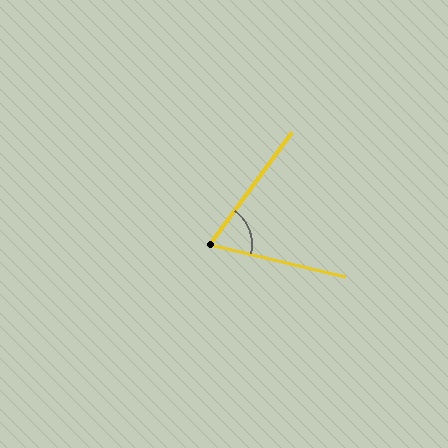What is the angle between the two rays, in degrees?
Approximately 67 degrees.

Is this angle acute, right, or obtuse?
It is acute.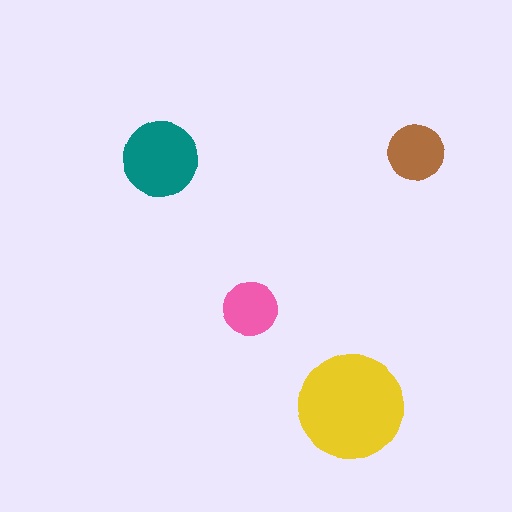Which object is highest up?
The brown circle is topmost.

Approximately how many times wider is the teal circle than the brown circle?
About 1.5 times wider.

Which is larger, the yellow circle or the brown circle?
The yellow one.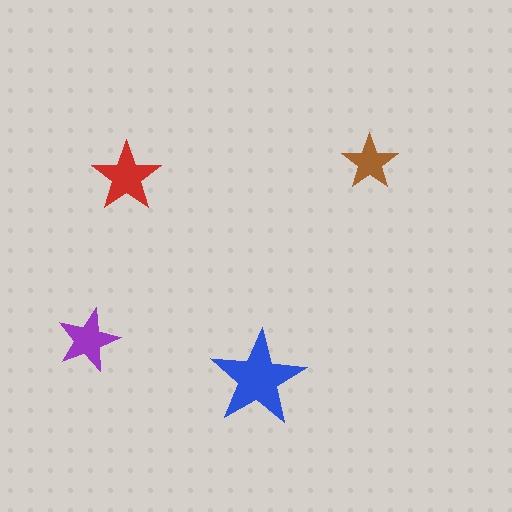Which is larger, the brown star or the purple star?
The purple one.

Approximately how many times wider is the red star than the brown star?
About 1.5 times wider.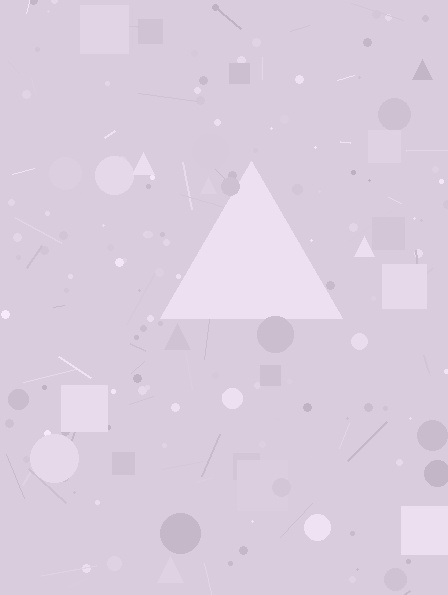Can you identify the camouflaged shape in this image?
The camouflaged shape is a triangle.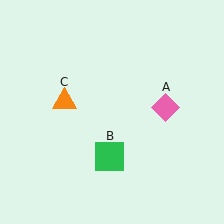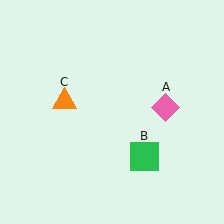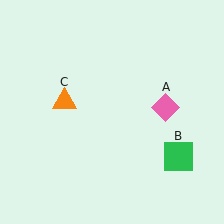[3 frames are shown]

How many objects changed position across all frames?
1 object changed position: green square (object B).